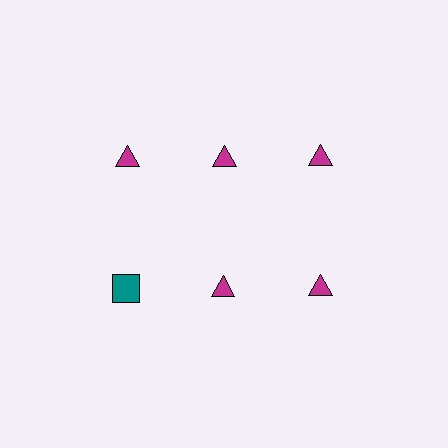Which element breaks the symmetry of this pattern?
The teal square in the second row, leftmost column breaks the symmetry. All other shapes are magenta triangles.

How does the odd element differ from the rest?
It differs in both color (teal instead of magenta) and shape (square instead of triangle).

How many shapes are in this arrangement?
There are 6 shapes arranged in a grid pattern.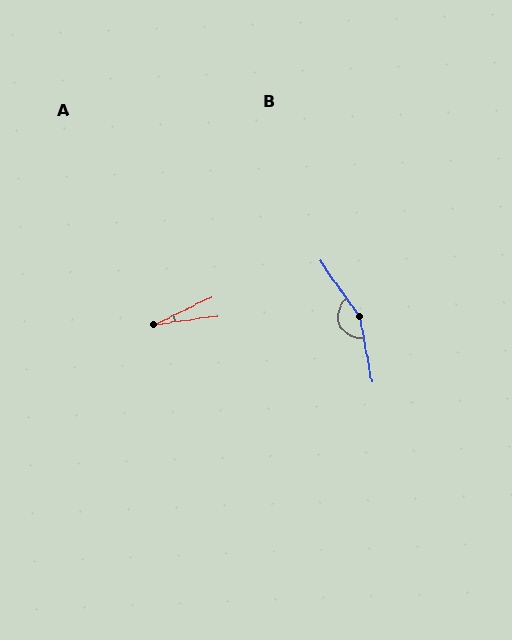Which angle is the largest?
B, at approximately 155 degrees.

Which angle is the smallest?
A, at approximately 18 degrees.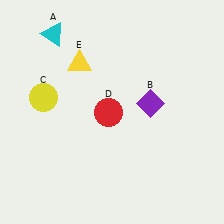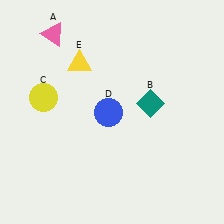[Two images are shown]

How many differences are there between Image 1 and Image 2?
There are 3 differences between the two images.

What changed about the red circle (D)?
In Image 1, D is red. In Image 2, it changed to blue.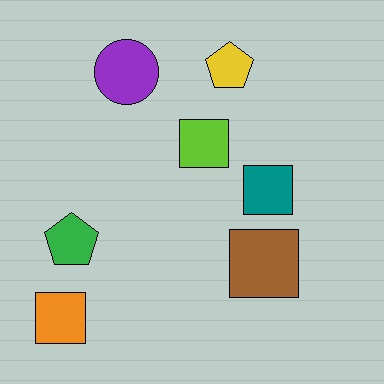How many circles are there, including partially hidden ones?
There is 1 circle.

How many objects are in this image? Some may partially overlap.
There are 7 objects.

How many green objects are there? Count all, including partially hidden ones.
There is 1 green object.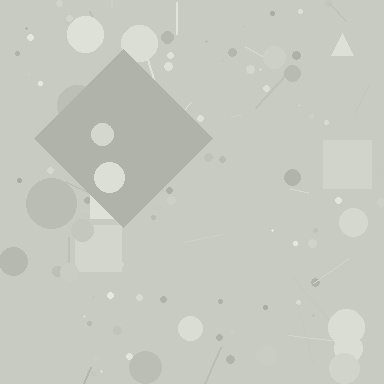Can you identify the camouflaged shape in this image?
The camouflaged shape is a diamond.